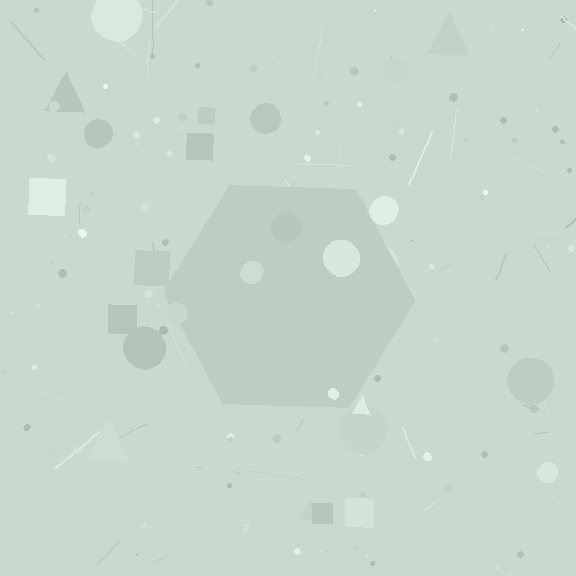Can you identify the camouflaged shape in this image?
The camouflaged shape is a hexagon.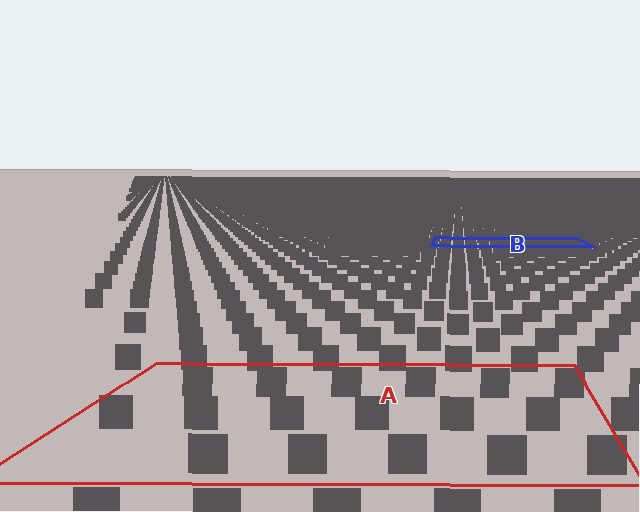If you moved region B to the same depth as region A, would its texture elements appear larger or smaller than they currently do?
They would appear larger. At a closer depth, the same texture elements are projected at a bigger on-screen size.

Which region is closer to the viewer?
Region A is closer. The texture elements there are larger and more spread out.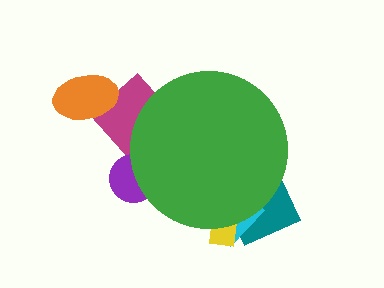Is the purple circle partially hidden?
Yes, the purple circle is partially hidden behind the green circle.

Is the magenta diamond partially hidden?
Yes, the magenta diamond is partially hidden behind the green circle.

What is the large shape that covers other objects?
A green circle.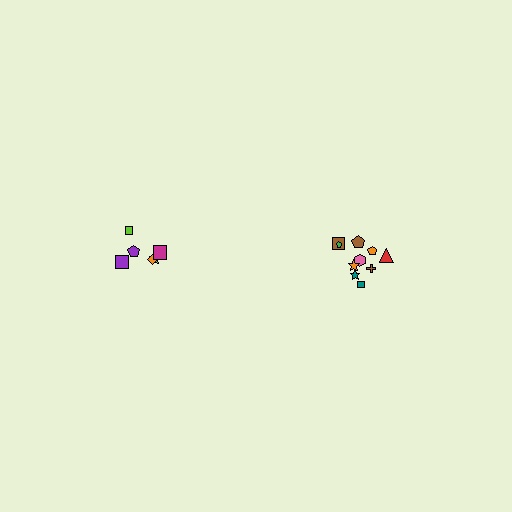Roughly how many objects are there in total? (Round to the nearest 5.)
Roughly 15 objects in total.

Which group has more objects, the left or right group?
The right group.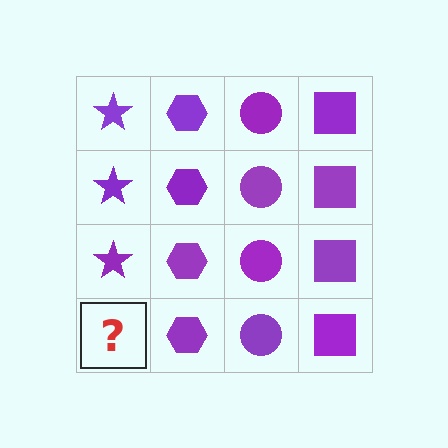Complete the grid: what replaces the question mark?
The question mark should be replaced with a purple star.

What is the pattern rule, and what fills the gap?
The rule is that each column has a consistent shape. The gap should be filled with a purple star.